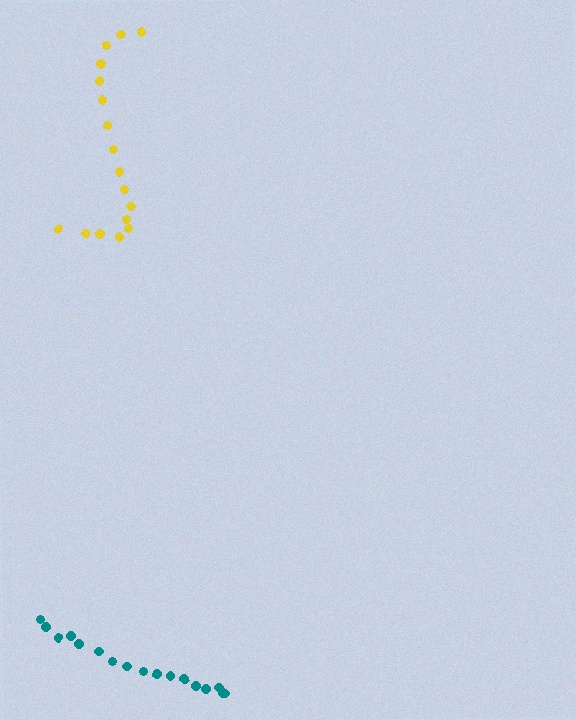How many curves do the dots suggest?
There are 2 distinct paths.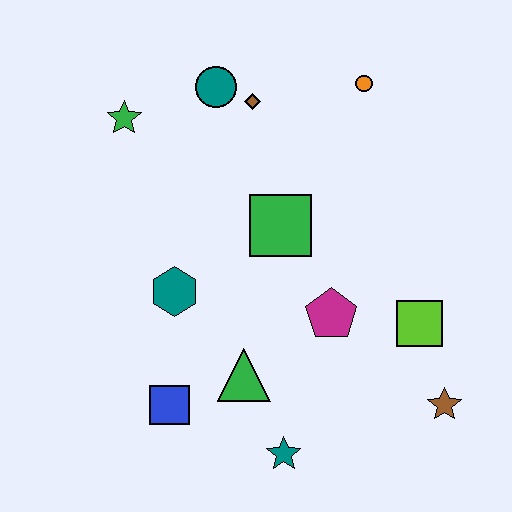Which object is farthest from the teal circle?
The brown star is farthest from the teal circle.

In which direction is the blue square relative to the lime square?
The blue square is to the left of the lime square.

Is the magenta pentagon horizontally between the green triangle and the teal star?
No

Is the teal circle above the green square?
Yes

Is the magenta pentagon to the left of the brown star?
Yes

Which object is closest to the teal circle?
The brown diamond is closest to the teal circle.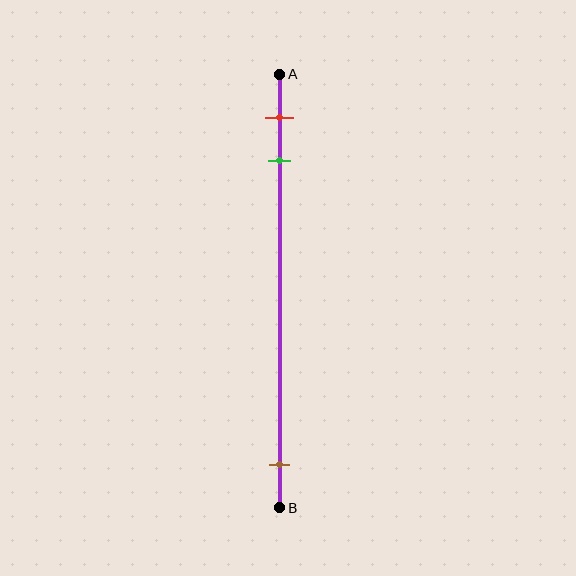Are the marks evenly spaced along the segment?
No, the marks are not evenly spaced.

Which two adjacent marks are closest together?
The red and green marks are the closest adjacent pair.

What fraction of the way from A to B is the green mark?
The green mark is approximately 20% (0.2) of the way from A to B.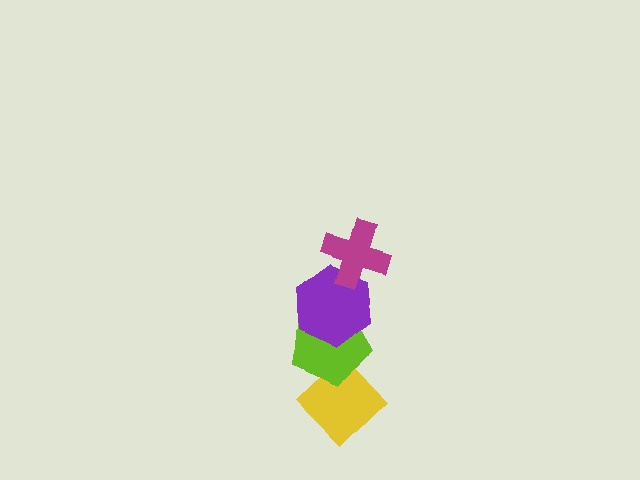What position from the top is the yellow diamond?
The yellow diamond is 4th from the top.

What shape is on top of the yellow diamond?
The lime pentagon is on top of the yellow diamond.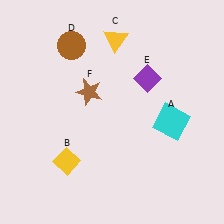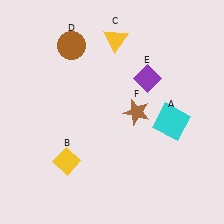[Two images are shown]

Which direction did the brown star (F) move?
The brown star (F) moved right.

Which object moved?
The brown star (F) moved right.